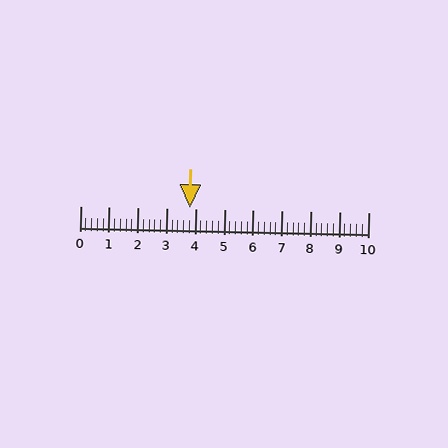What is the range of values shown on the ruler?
The ruler shows values from 0 to 10.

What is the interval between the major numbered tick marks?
The major tick marks are spaced 1 units apart.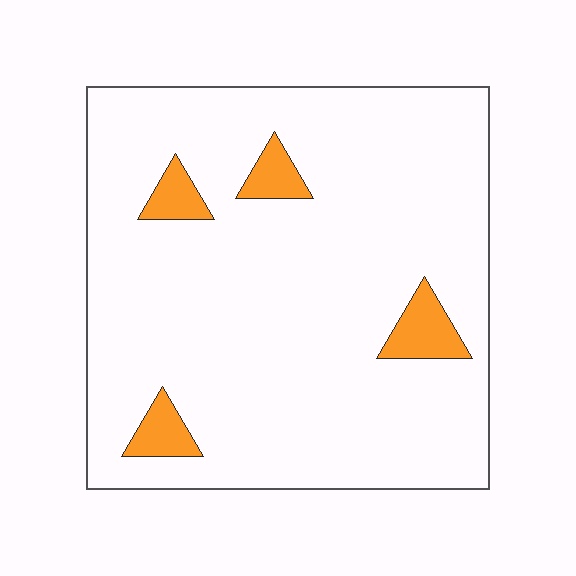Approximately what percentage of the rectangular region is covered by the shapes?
Approximately 10%.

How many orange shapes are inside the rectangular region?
4.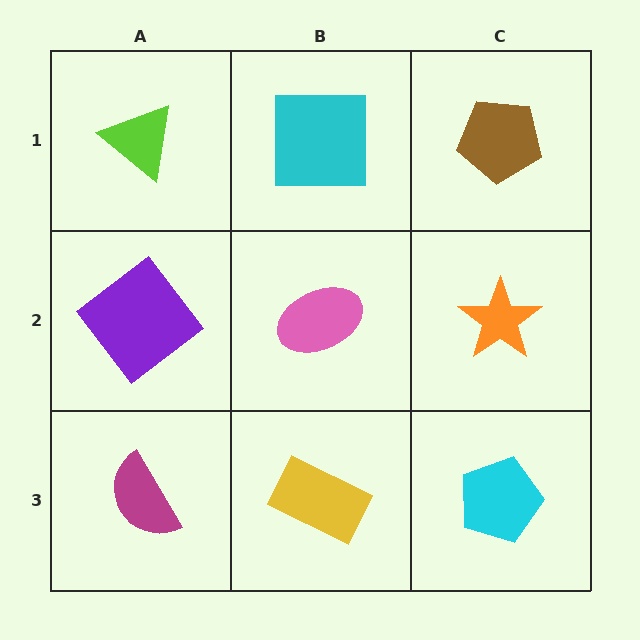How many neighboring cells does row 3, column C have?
2.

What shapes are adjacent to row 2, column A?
A lime triangle (row 1, column A), a magenta semicircle (row 3, column A), a pink ellipse (row 2, column B).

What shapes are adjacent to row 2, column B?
A cyan square (row 1, column B), a yellow rectangle (row 3, column B), a purple diamond (row 2, column A), an orange star (row 2, column C).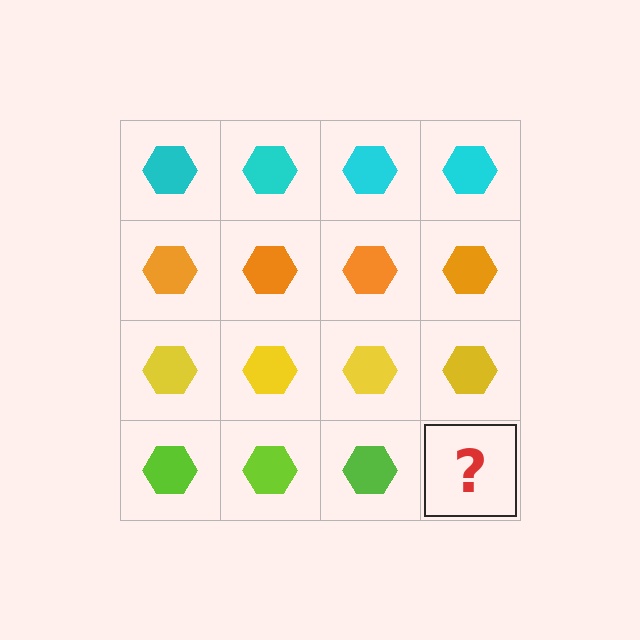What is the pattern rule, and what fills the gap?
The rule is that each row has a consistent color. The gap should be filled with a lime hexagon.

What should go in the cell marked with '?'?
The missing cell should contain a lime hexagon.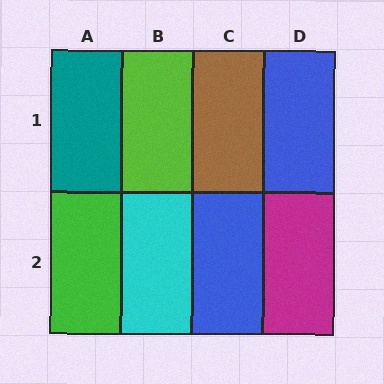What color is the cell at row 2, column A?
Green.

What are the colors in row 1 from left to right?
Teal, lime, brown, blue.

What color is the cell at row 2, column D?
Magenta.